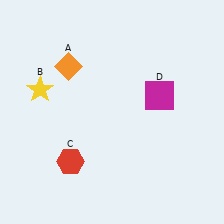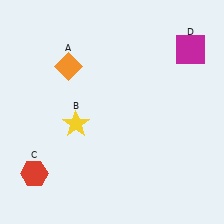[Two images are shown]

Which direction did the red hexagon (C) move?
The red hexagon (C) moved left.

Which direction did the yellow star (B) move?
The yellow star (B) moved right.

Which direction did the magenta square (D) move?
The magenta square (D) moved up.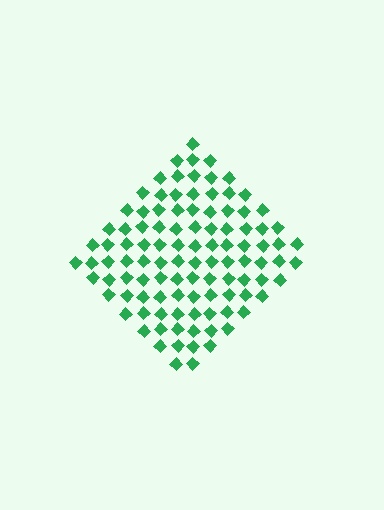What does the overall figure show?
The overall figure shows a diamond.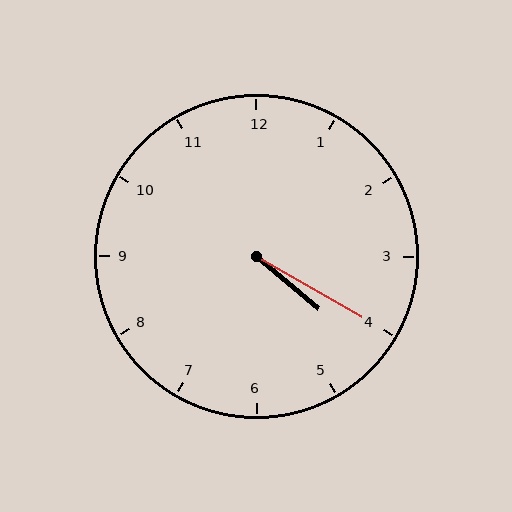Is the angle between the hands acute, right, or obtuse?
It is acute.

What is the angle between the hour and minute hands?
Approximately 10 degrees.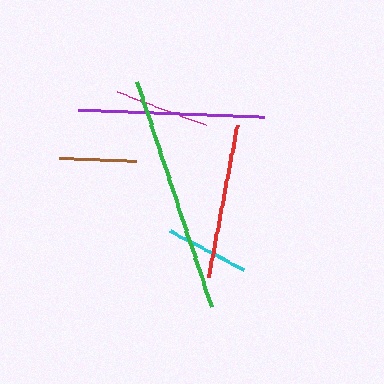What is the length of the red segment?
The red segment is approximately 155 pixels long.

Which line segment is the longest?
The green line is the longest at approximately 238 pixels.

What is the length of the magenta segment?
The magenta segment is approximately 96 pixels long.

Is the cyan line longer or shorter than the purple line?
The purple line is longer than the cyan line.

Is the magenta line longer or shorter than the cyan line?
The magenta line is longer than the cyan line.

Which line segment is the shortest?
The brown line is the shortest at approximately 77 pixels.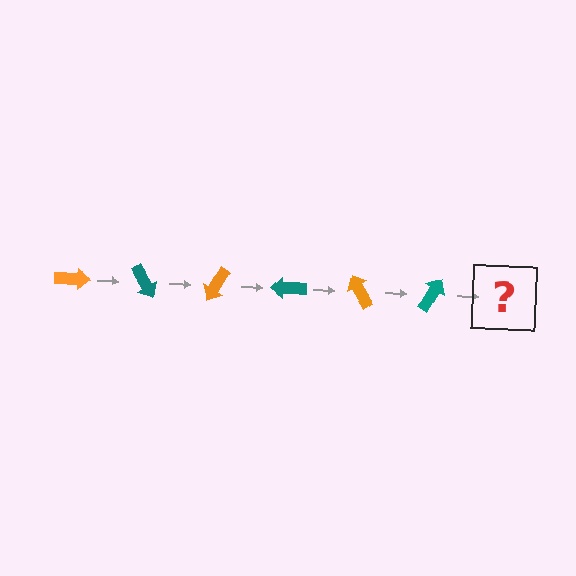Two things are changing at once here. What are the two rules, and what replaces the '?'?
The two rules are that it rotates 60 degrees each step and the color cycles through orange and teal. The '?' should be an orange arrow, rotated 360 degrees from the start.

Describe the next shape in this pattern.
It should be an orange arrow, rotated 360 degrees from the start.